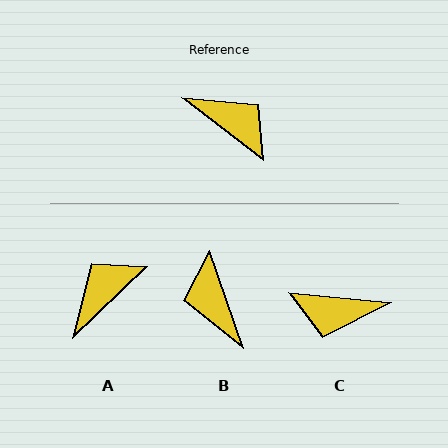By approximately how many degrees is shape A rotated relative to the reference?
Approximately 81 degrees counter-clockwise.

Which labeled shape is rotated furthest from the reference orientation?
C, about 148 degrees away.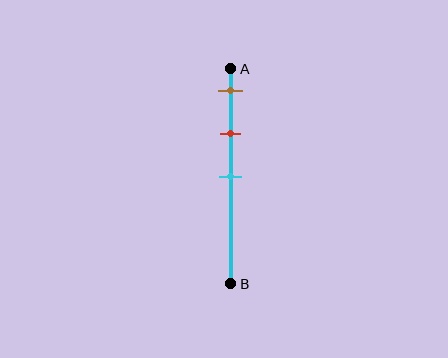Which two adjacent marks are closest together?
The brown and red marks are the closest adjacent pair.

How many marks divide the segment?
There are 3 marks dividing the segment.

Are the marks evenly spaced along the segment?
Yes, the marks are approximately evenly spaced.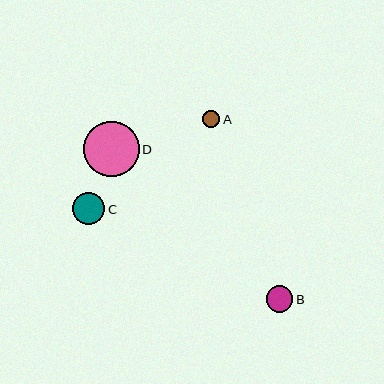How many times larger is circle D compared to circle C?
Circle D is approximately 1.7 times the size of circle C.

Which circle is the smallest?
Circle A is the smallest with a size of approximately 17 pixels.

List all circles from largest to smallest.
From largest to smallest: D, C, B, A.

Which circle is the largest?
Circle D is the largest with a size of approximately 56 pixels.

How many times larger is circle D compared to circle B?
Circle D is approximately 2.1 times the size of circle B.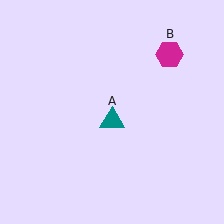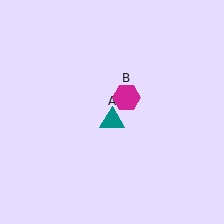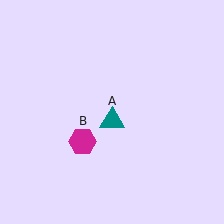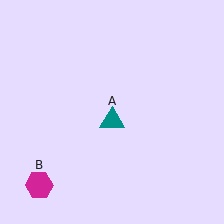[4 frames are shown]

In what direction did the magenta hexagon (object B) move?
The magenta hexagon (object B) moved down and to the left.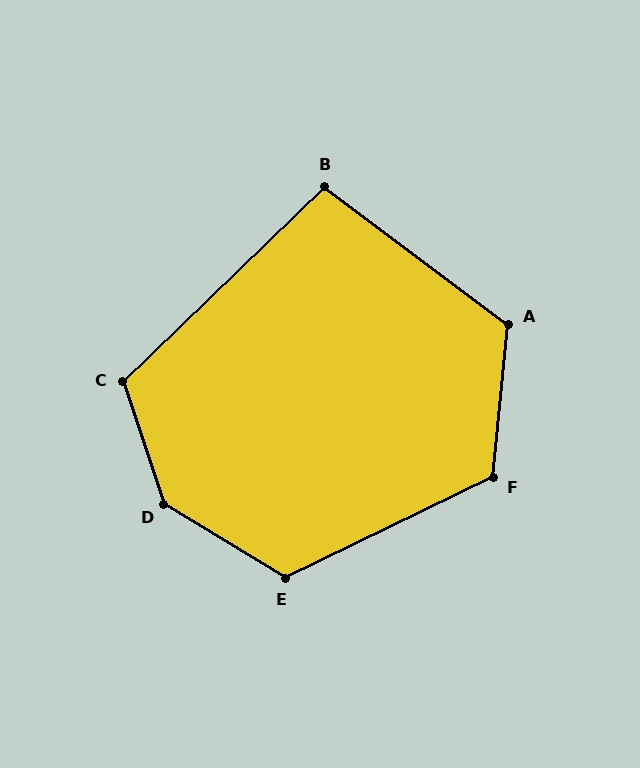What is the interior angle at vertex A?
Approximately 121 degrees (obtuse).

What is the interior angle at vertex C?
Approximately 116 degrees (obtuse).